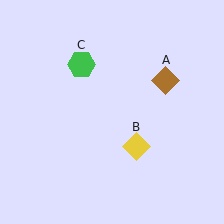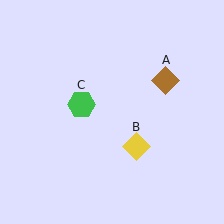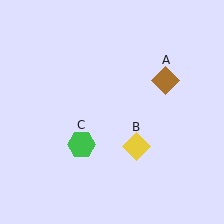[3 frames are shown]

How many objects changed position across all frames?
1 object changed position: green hexagon (object C).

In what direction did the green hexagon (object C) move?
The green hexagon (object C) moved down.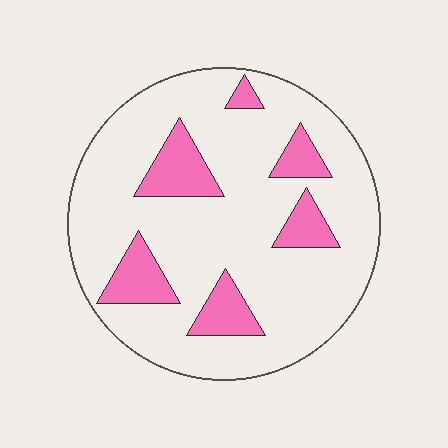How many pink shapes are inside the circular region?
6.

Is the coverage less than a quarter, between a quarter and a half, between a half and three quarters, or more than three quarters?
Less than a quarter.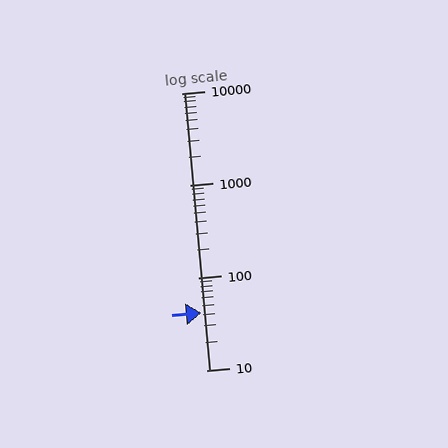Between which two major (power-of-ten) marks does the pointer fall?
The pointer is between 10 and 100.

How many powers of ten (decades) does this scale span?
The scale spans 3 decades, from 10 to 10000.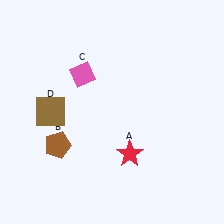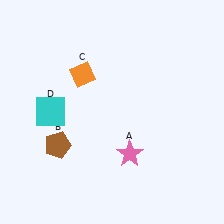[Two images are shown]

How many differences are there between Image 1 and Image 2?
There are 3 differences between the two images.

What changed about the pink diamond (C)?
In Image 1, C is pink. In Image 2, it changed to orange.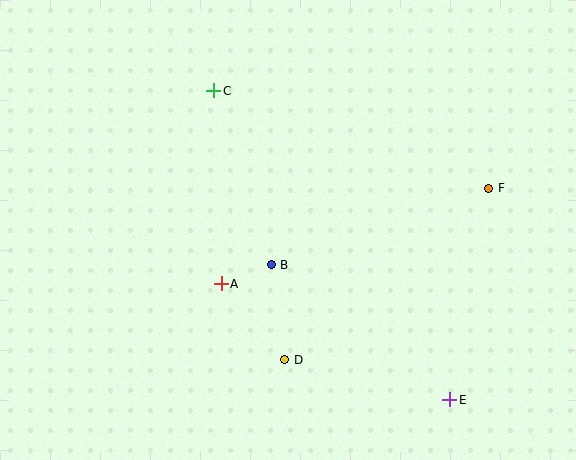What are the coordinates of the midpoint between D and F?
The midpoint between D and F is at (387, 274).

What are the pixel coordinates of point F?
Point F is at (489, 188).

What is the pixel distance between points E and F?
The distance between E and F is 215 pixels.